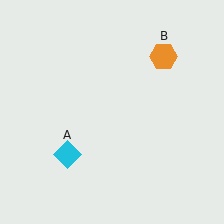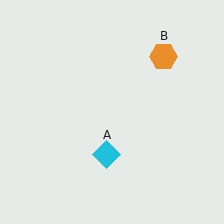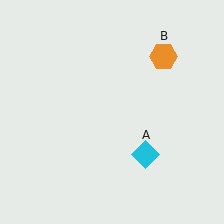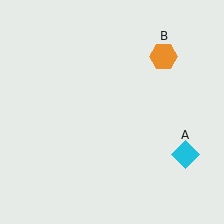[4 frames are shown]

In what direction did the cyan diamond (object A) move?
The cyan diamond (object A) moved right.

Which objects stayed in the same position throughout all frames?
Orange hexagon (object B) remained stationary.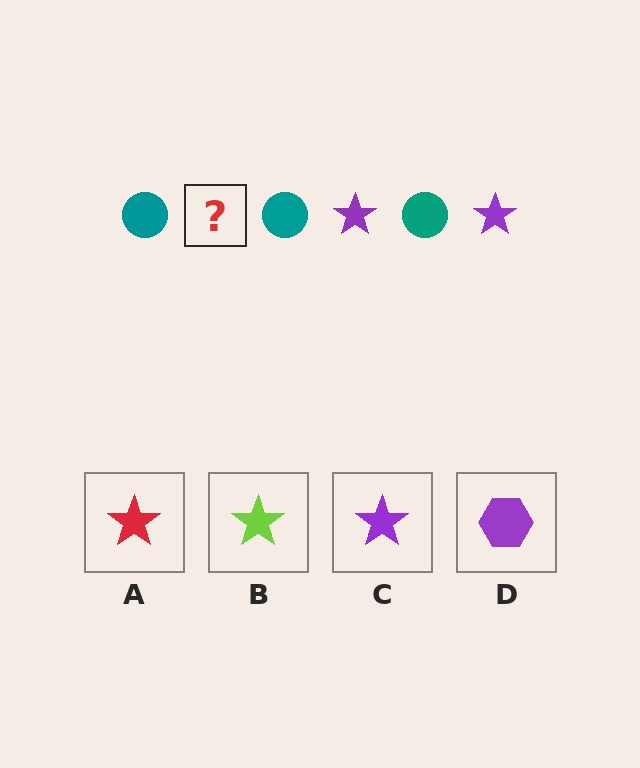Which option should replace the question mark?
Option C.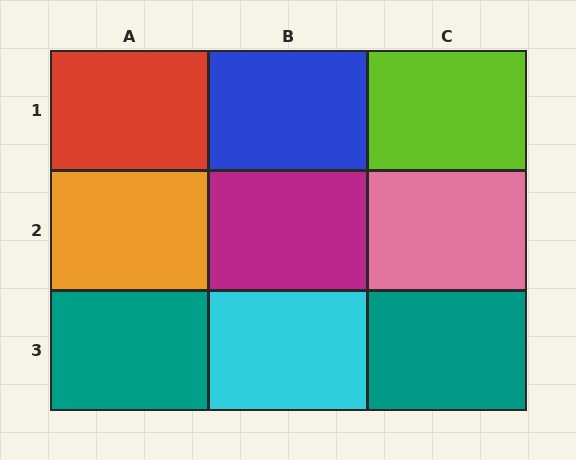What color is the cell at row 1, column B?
Blue.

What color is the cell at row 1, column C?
Lime.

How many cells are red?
1 cell is red.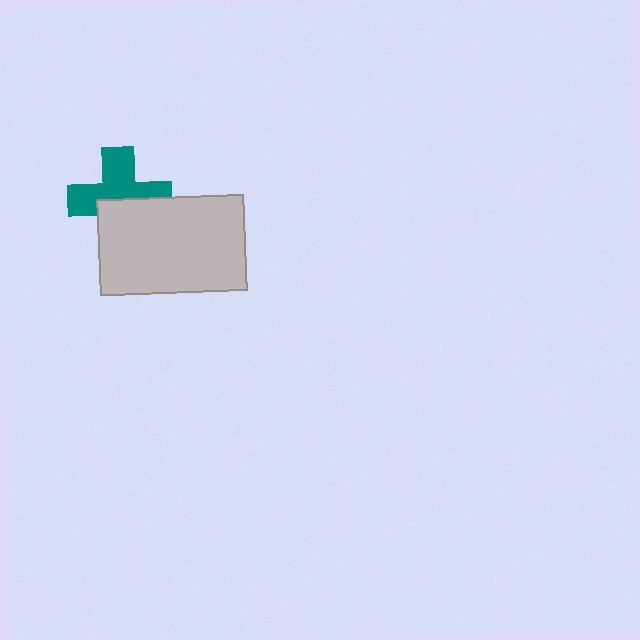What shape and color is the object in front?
The object in front is a light gray rectangle.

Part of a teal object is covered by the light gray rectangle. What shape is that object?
It is a cross.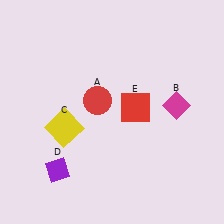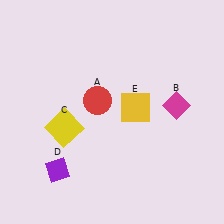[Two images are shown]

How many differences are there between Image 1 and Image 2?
There is 1 difference between the two images.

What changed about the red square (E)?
In Image 1, E is red. In Image 2, it changed to yellow.